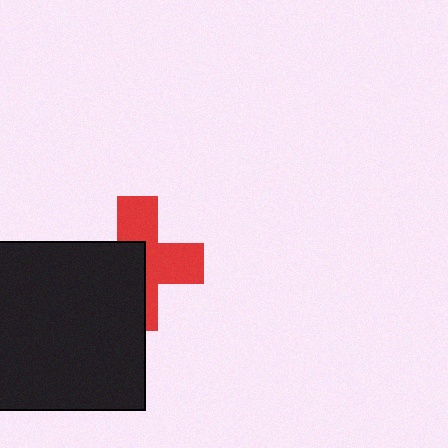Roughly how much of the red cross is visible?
About half of it is visible (roughly 52%).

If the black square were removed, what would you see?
You would see the complete red cross.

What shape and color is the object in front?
The object in front is a black square.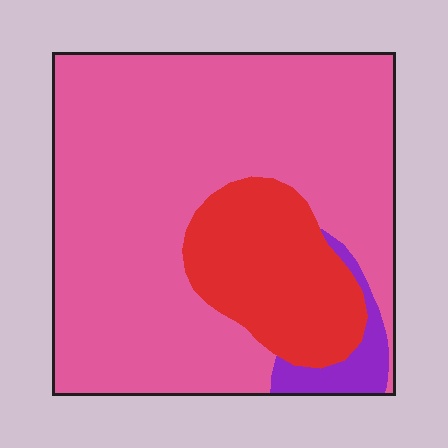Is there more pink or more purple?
Pink.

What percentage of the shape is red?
Red covers around 20% of the shape.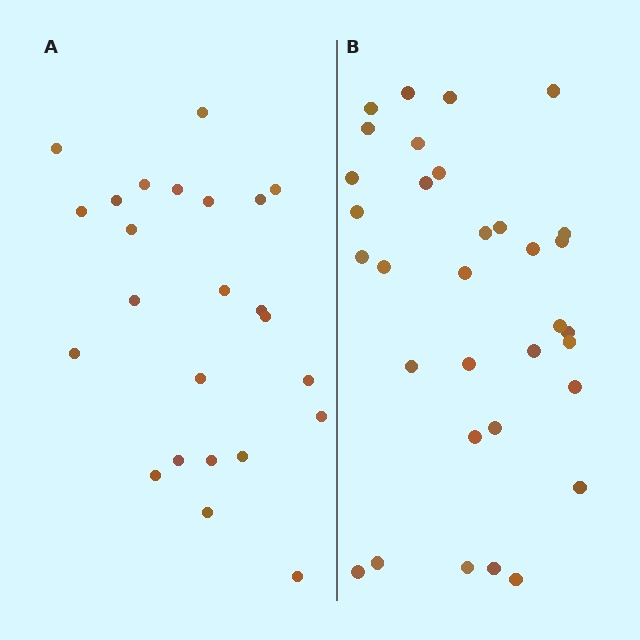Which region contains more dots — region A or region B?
Region B (the right region) has more dots.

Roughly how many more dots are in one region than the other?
Region B has roughly 8 or so more dots than region A.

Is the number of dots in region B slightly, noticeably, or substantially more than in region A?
Region B has noticeably more, but not dramatically so. The ratio is roughly 1.4 to 1.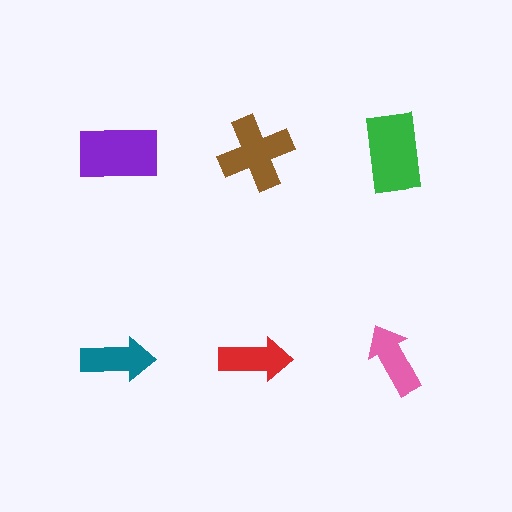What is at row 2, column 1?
A teal arrow.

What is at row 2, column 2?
A red arrow.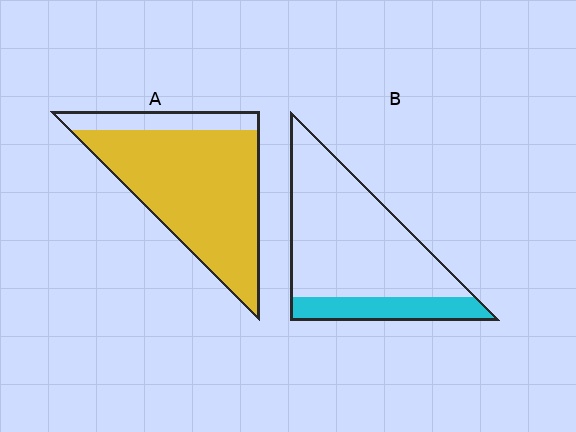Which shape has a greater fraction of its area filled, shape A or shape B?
Shape A.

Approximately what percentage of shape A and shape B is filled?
A is approximately 85% and B is approximately 20%.